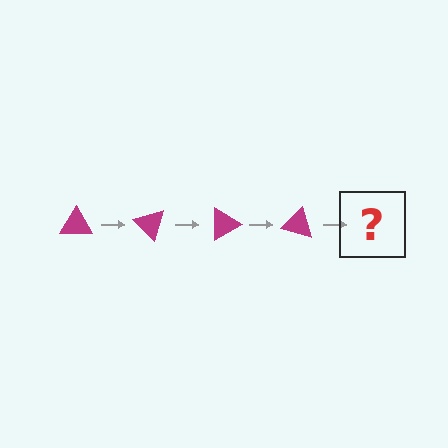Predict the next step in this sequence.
The next step is a magenta triangle rotated 180 degrees.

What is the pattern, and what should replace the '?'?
The pattern is that the triangle rotates 45 degrees each step. The '?' should be a magenta triangle rotated 180 degrees.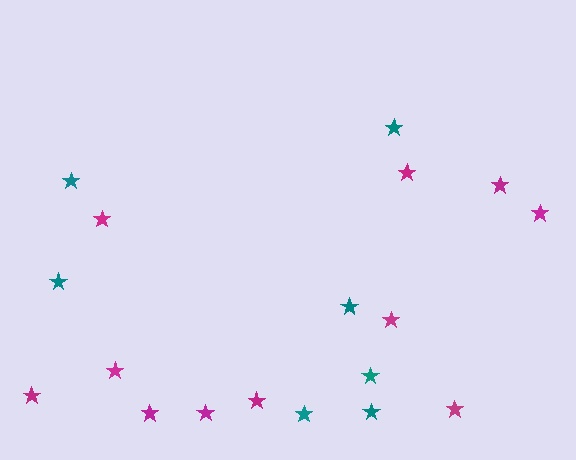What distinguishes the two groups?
There are 2 groups: one group of magenta stars (11) and one group of teal stars (7).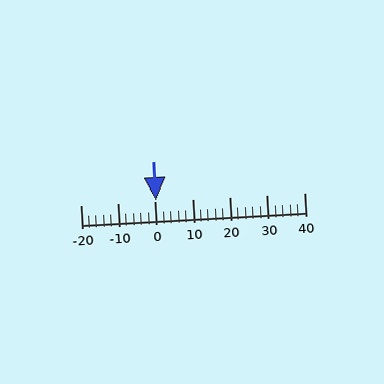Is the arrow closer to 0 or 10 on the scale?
The arrow is closer to 0.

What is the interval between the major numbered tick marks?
The major tick marks are spaced 10 units apart.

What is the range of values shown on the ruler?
The ruler shows values from -20 to 40.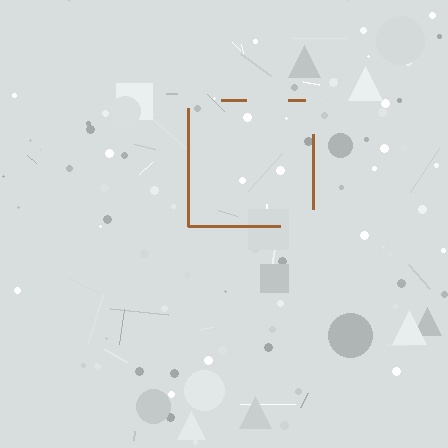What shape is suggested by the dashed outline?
The dashed outline suggests a square.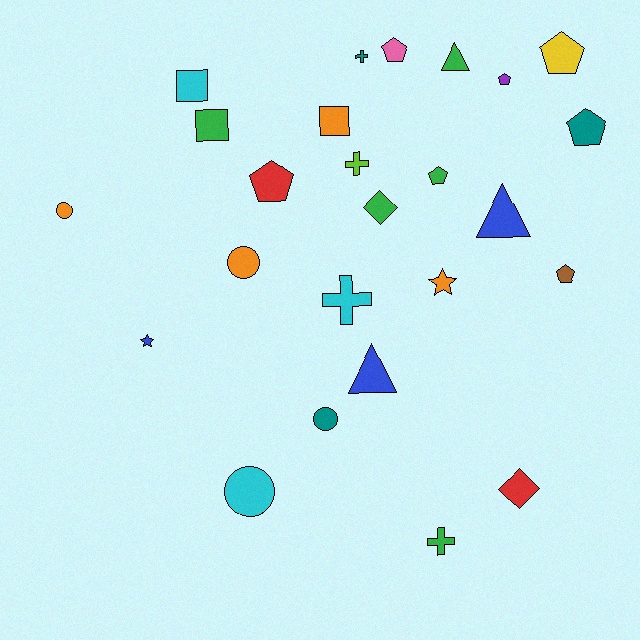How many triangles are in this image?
There are 3 triangles.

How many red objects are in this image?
There are 2 red objects.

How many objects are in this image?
There are 25 objects.